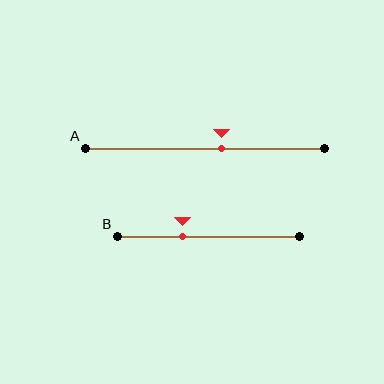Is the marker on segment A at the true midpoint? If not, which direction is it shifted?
No, the marker on segment A is shifted to the right by about 7% of the segment length.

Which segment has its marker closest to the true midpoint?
Segment A has its marker closest to the true midpoint.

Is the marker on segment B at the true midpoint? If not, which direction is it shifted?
No, the marker on segment B is shifted to the left by about 14% of the segment length.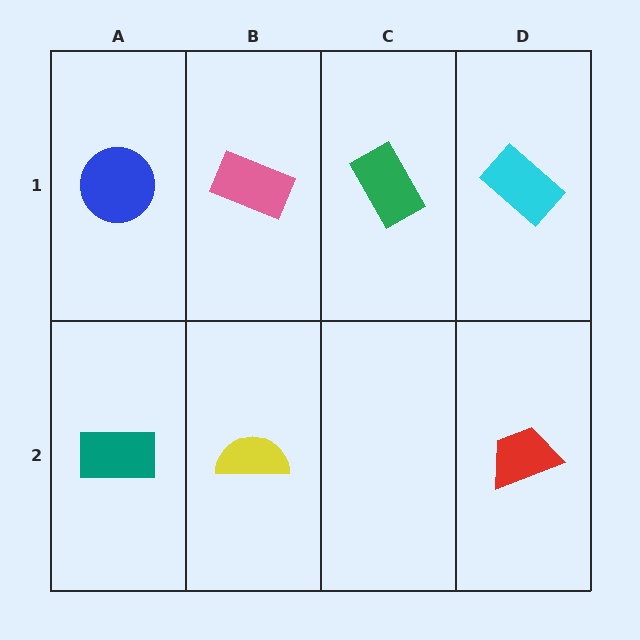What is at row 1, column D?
A cyan rectangle.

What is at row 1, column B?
A pink rectangle.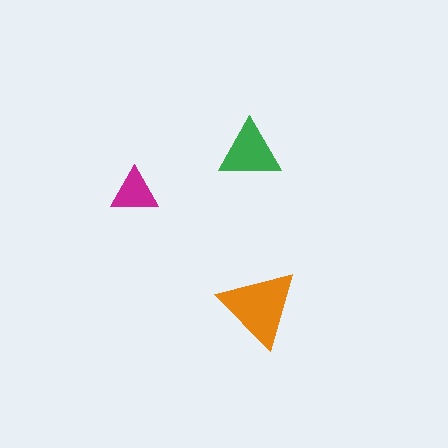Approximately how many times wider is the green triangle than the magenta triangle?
About 1.5 times wider.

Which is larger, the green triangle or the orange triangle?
The orange one.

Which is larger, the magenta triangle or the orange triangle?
The orange one.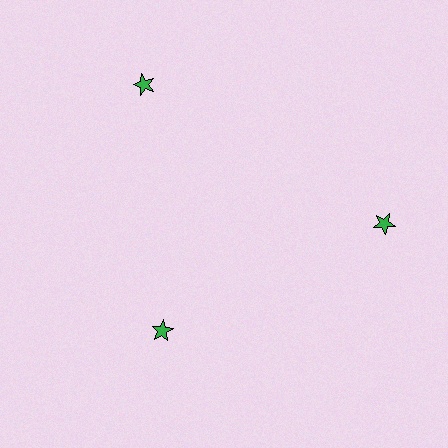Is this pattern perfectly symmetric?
No. The 3 green stars are arranged in a ring, but one element near the 7 o'clock position is pulled inward toward the center, breaking the 3-fold rotational symmetry.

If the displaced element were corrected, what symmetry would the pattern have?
It would have 3-fold rotational symmetry — the pattern would map onto itself every 120 degrees.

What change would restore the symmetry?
The symmetry would be restored by moving it outward, back onto the ring so that all 3 stars sit at equal angles and equal distance from the center.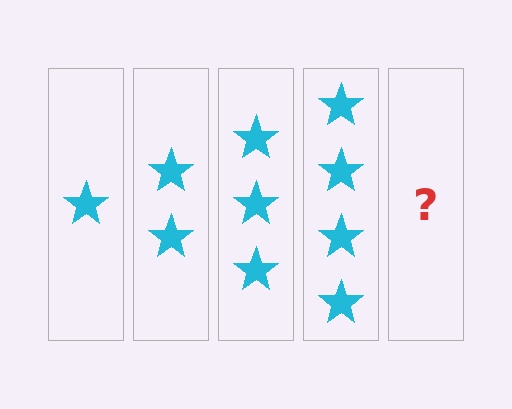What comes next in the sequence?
The next element should be 5 stars.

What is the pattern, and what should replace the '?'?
The pattern is that each step adds one more star. The '?' should be 5 stars.